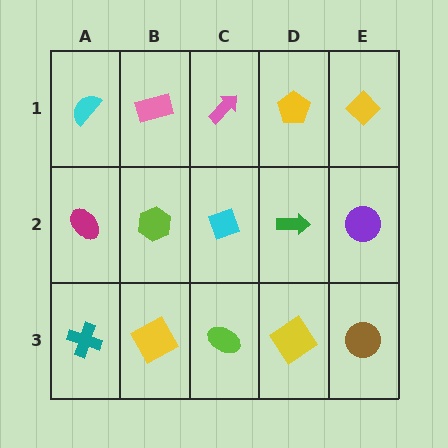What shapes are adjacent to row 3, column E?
A purple circle (row 2, column E), a yellow diamond (row 3, column D).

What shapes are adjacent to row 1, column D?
A green arrow (row 2, column D), a pink arrow (row 1, column C), a yellow diamond (row 1, column E).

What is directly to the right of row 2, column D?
A purple circle.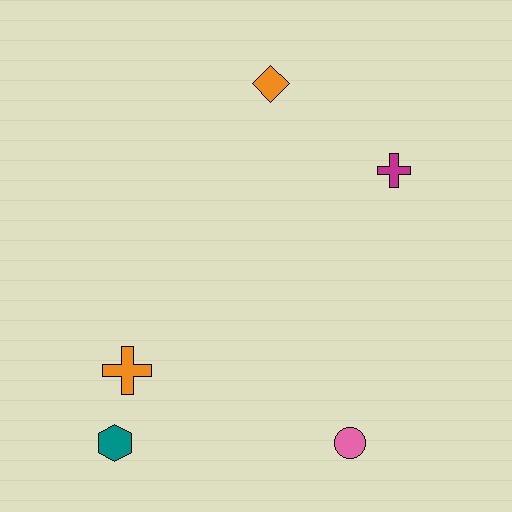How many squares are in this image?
There are no squares.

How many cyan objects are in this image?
There are no cyan objects.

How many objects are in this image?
There are 5 objects.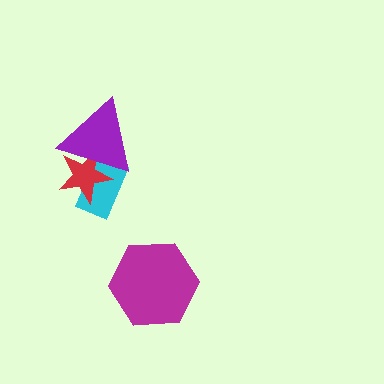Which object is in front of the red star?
The purple triangle is in front of the red star.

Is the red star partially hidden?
Yes, it is partially covered by another shape.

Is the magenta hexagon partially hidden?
No, no other shape covers it.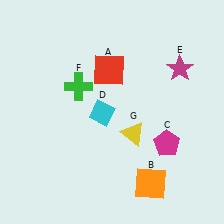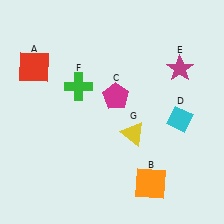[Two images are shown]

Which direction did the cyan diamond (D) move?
The cyan diamond (D) moved right.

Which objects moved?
The objects that moved are: the red square (A), the magenta pentagon (C), the cyan diamond (D).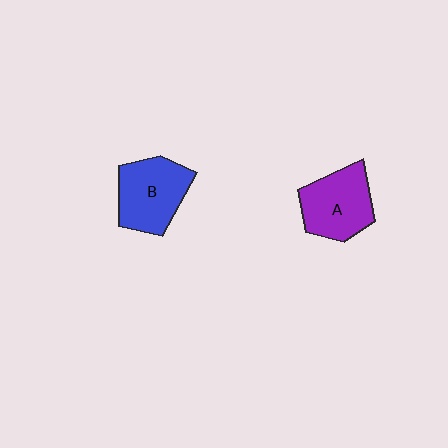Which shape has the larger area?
Shape B (blue).